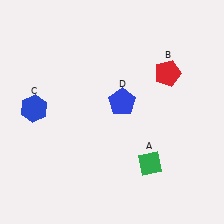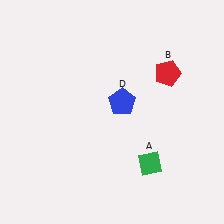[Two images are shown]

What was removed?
The blue hexagon (C) was removed in Image 2.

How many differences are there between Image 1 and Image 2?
There is 1 difference between the two images.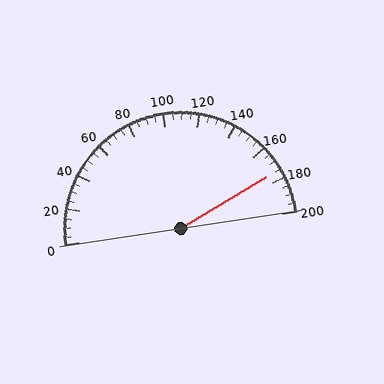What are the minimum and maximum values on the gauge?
The gauge ranges from 0 to 200.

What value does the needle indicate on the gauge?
The needle indicates approximately 175.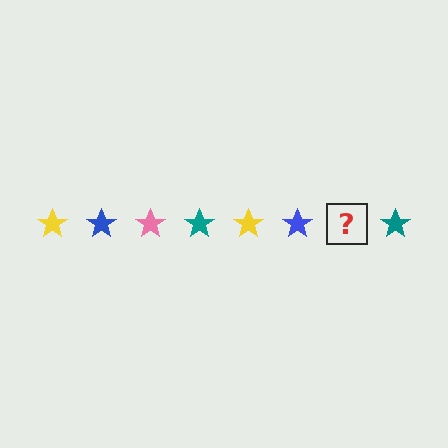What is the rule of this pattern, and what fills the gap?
The rule is that the pattern cycles through yellow, blue, pink, teal stars. The gap should be filled with a pink star.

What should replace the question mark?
The question mark should be replaced with a pink star.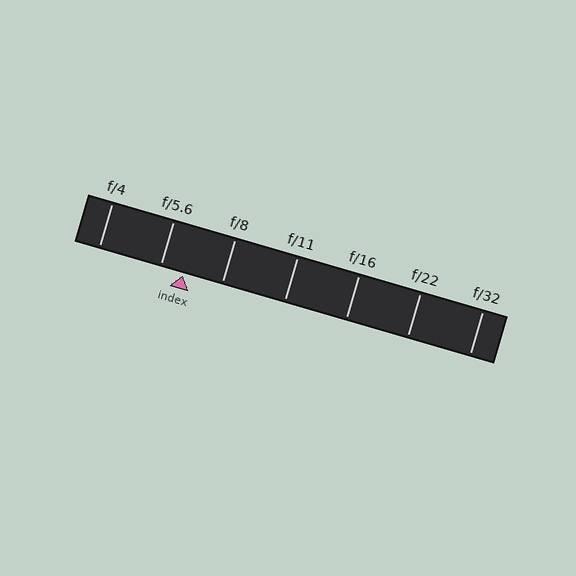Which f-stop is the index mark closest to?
The index mark is closest to f/5.6.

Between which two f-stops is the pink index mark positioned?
The index mark is between f/5.6 and f/8.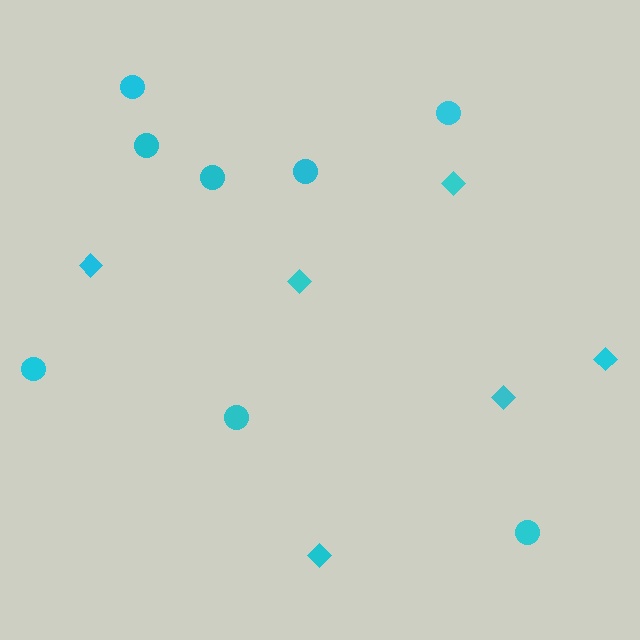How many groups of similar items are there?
There are 2 groups: one group of circles (8) and one group of diamonds (6).